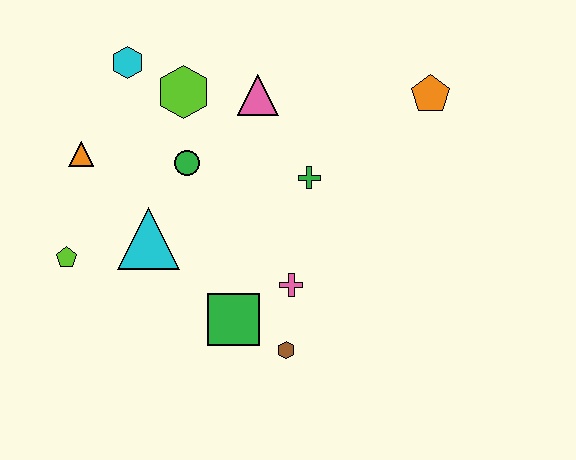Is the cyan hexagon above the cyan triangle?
Yes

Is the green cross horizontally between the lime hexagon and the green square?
No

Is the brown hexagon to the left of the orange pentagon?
Yes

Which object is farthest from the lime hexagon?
The brown hexagon is farthest from the lime hexagon.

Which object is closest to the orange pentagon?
The green cross is closest to the orange pentagon.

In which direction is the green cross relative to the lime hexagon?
The green cross is to the right of the lime hexagon.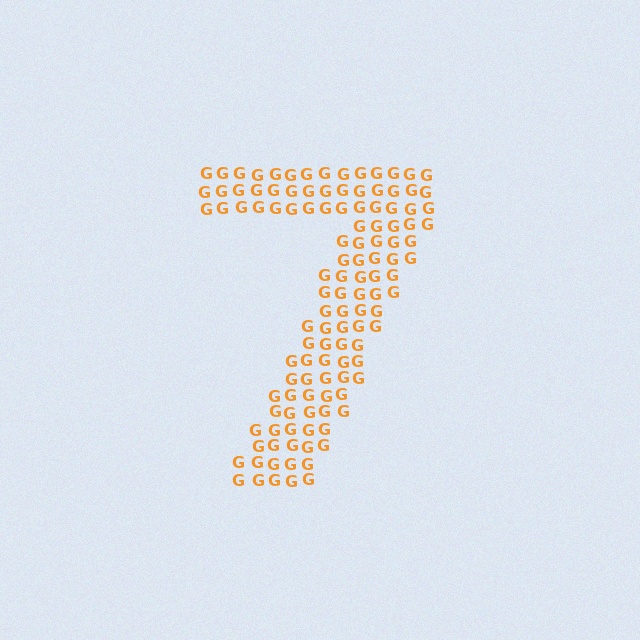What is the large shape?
The large shape is the digit 7.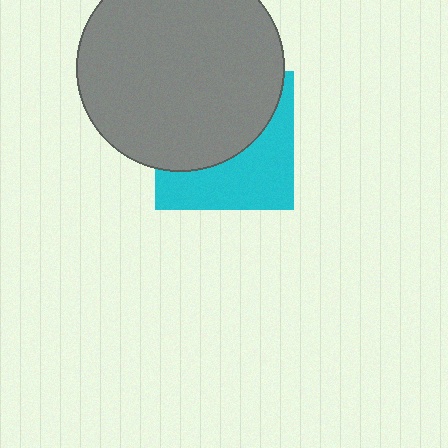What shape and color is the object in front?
The object in front is a gray circle.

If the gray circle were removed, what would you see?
You would see the complete cyan square.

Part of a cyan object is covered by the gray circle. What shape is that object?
It is a square.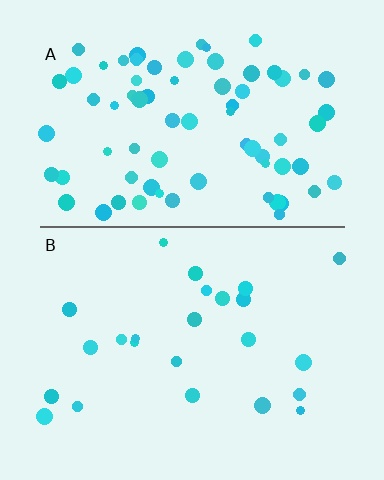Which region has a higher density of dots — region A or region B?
A (the top).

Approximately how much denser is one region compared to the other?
Approximately 3.1× — region A over region B.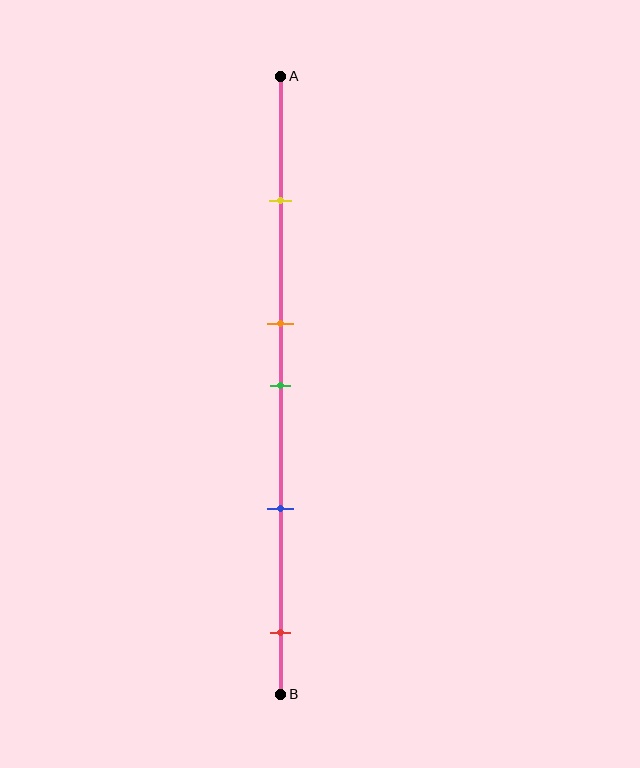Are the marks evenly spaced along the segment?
No, the marks are not evenly spaced.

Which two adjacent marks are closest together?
The orange and green marks are the closest adjacent pair.